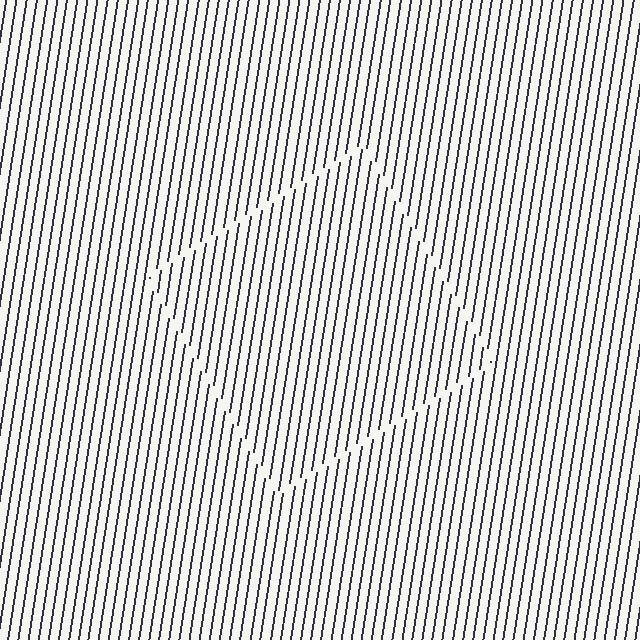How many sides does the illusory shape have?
4 sides — the line-ends trace a square.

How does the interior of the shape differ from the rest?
The interior of the shape contains the same grating, shifted by half a period — the contour is defined by the phase discontinuity where line-ends from the inner and outer gratings abut.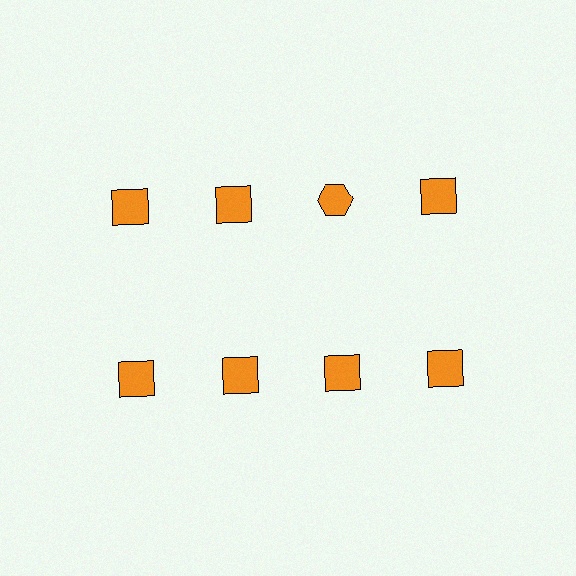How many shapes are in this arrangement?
There are 8 shapes arranged in a grid pattern.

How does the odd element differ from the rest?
It has a different shape: hexagon instead of square.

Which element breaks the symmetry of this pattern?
The orange hexagon in the top row, center column breaks the symmetry. All other shapes are orange squares.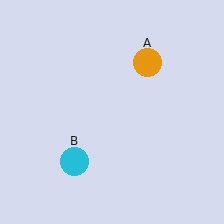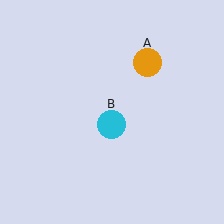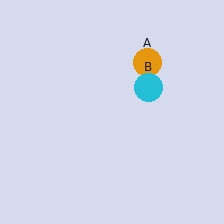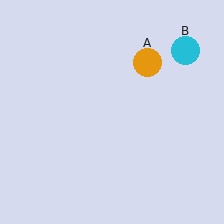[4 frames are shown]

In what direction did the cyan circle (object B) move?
The cyan circle (object B) moved up and to the right.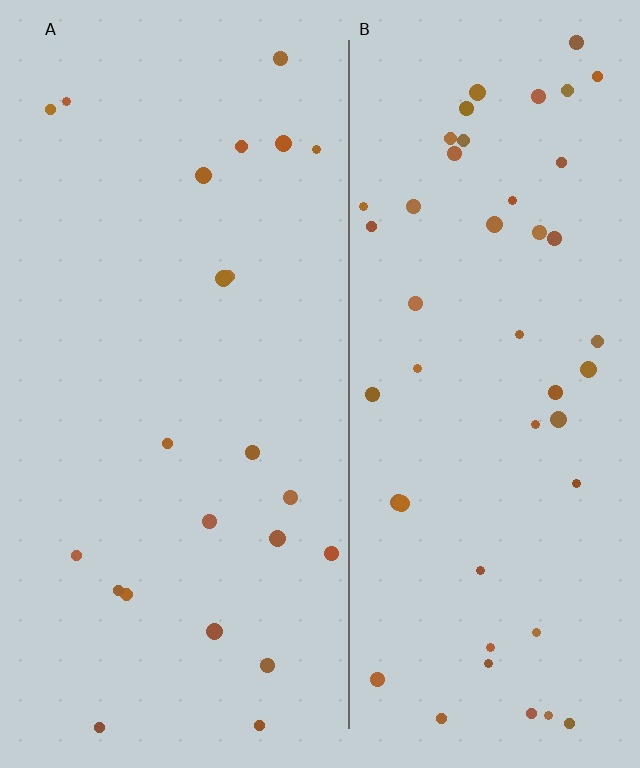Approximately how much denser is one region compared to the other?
Approximately 2.1× — region B over region A.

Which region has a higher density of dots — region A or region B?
B (the right).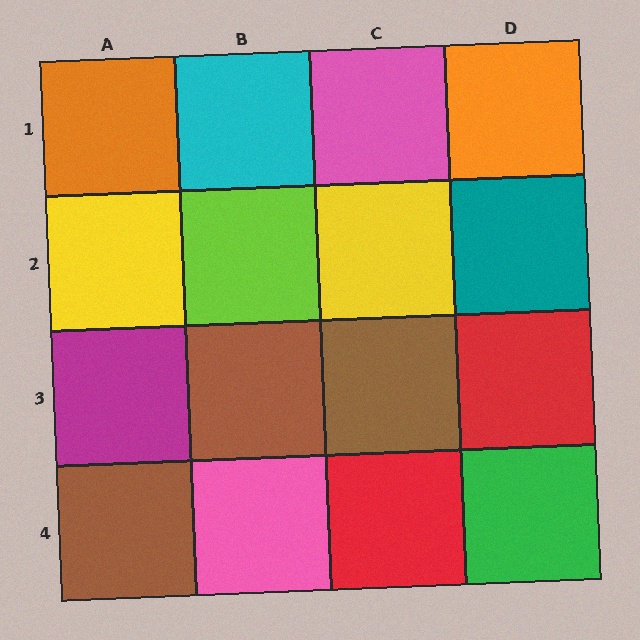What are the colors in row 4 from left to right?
Brown, pink, red, green.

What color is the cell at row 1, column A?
Orange.